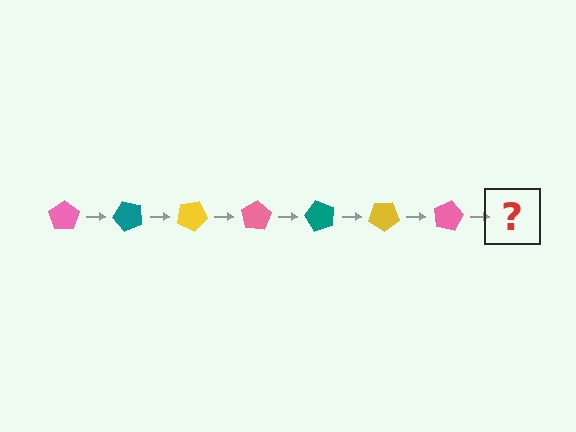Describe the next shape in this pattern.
It should be a teal pentagon, rotated 350 degrees from the start.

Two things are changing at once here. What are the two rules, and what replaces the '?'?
The two rules are that it rotates 50 degrees each step and the color cycles through pink, teal, and yellow. The '?' should be a teal pentagon, rotated 350 degrees from the start.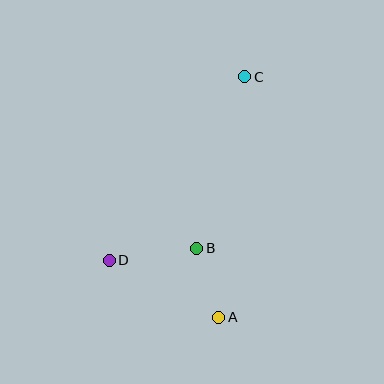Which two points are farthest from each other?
Points A and C are farthest from each other.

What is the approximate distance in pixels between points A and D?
The distance between A and D is approximately 124 pixels.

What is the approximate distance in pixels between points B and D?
The distance between B and D is approximately 88 pixels.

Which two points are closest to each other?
Points A and B are closest to each other.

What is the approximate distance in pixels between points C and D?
The distance between C and D is approximately 228 pixels.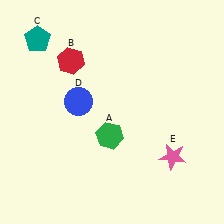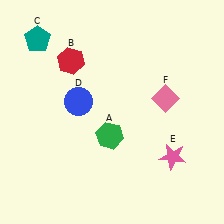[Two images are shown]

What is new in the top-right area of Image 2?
A pink diamond (F) was added in the top-right area of Image 2.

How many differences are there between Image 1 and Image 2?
There is 1 difference between the two images.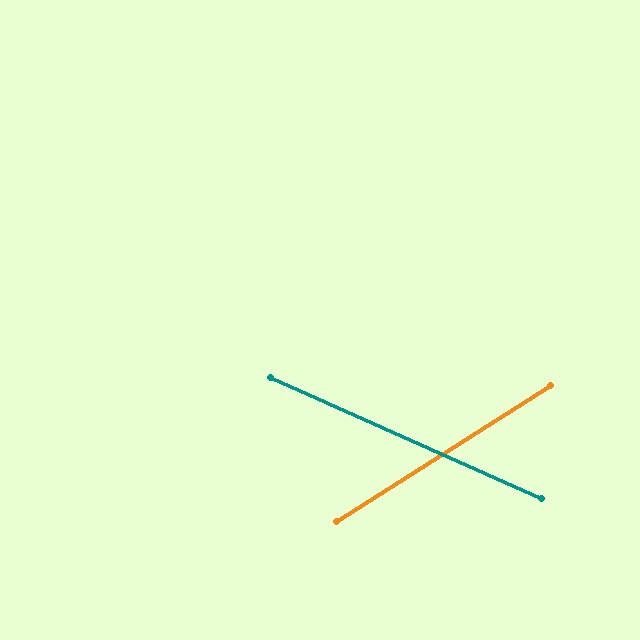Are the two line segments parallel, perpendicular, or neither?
Neither parallel nor perpendicular — they differ by about 57°.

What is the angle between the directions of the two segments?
Approximately 57 degrees.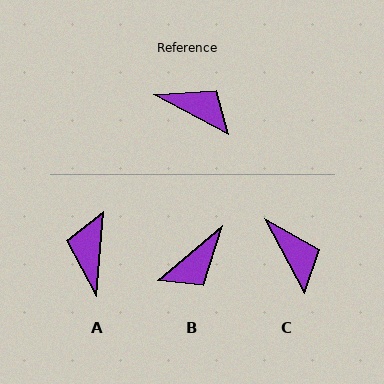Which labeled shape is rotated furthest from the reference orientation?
A, about 113 degrees away.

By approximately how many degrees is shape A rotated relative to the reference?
Approximately 113 degrees counter-clockwise.